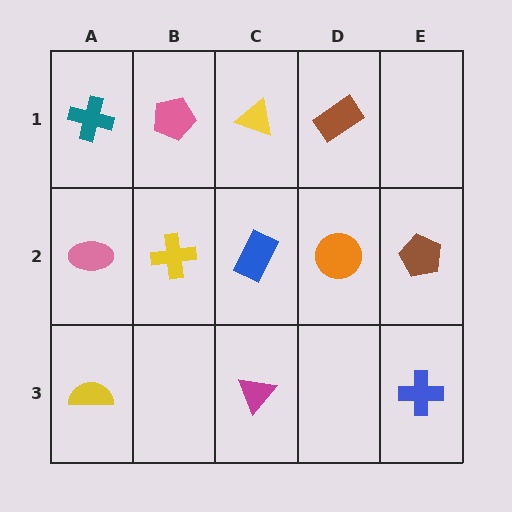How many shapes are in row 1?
4 shapes.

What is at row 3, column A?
A yellow semicircle.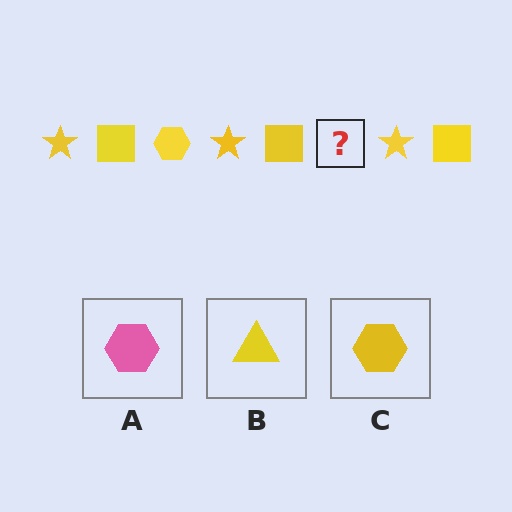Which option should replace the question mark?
Option C.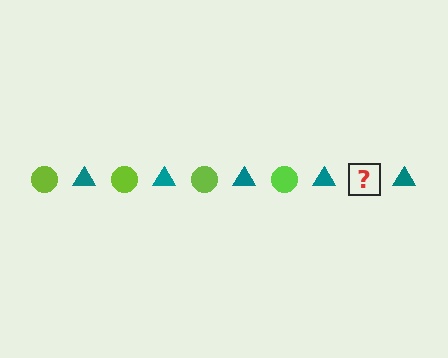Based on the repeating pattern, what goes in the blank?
The blank should be a lime circle.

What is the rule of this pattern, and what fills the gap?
The rule is that the pattern alternates between lime circle and teal triangle. The gap should be filled with a lime circle.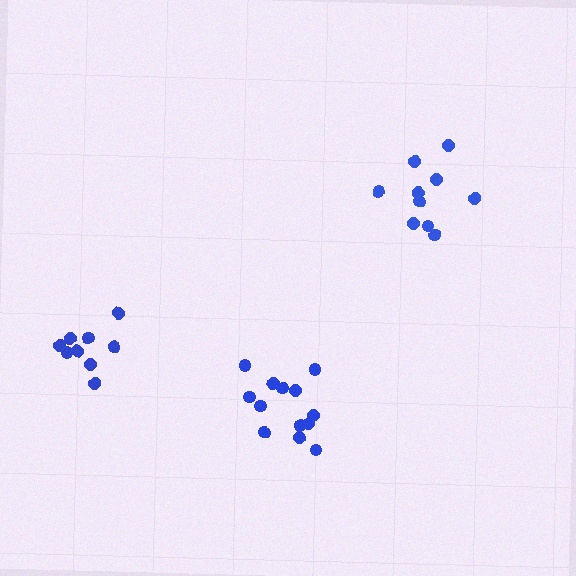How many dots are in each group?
Group 1: 13 dots, Group 2: 10 dots, Group 3: 9 dots (32 total).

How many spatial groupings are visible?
There are 3 spatial groupings.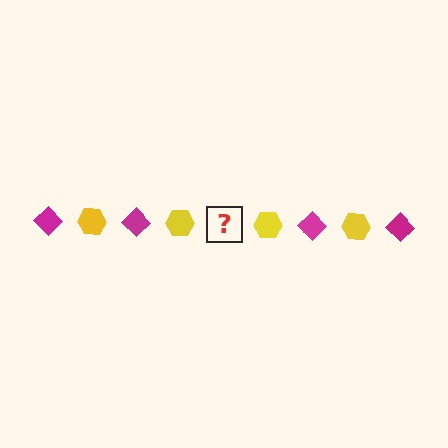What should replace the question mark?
The question mark should be replaced with a magenta diamond.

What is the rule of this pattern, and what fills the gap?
The rule is that the pattern alternates between magenta diamond and yellow hexagon. The gap should be filled with a magenta diamond.